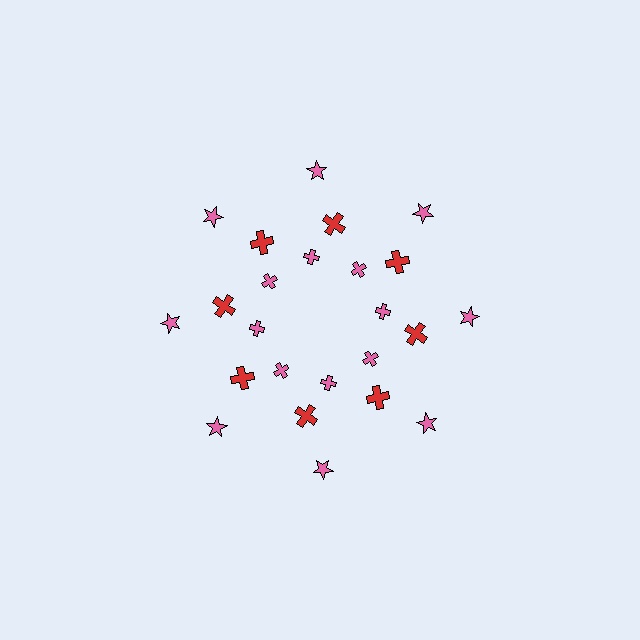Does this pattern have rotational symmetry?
Yes, this pattern has 8-fold rotational symmetry. It looks the same after rotating 45 degrees around the center.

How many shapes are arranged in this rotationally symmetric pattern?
There are 24 shapes, arranged in 8 groups of 3.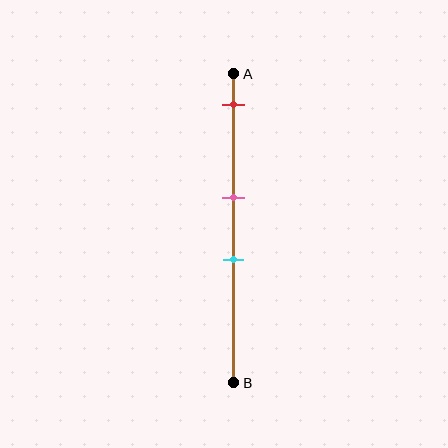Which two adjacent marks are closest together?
The pink and cyan marks are the closest adjacent pair.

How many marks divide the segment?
There are 3 marks dividing the segment.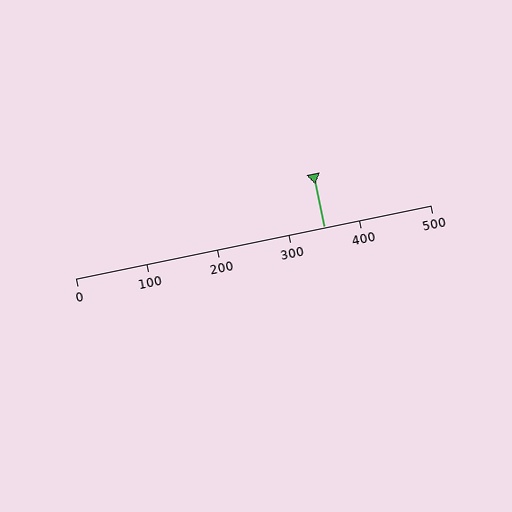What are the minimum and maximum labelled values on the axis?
The axis runs from 0 to 500.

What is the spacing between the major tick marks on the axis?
The major ticks are spaced 100 apart.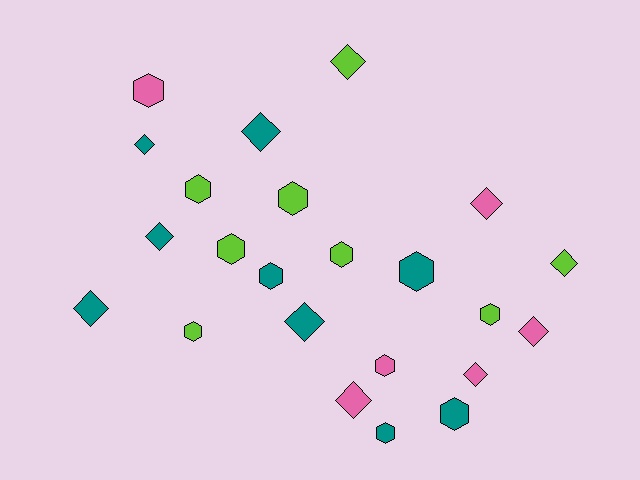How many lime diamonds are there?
There are 2 lime diamonds.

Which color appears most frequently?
Teal, with 9 objects.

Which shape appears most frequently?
Hexagon, with 12 objects.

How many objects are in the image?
There are 23 objects.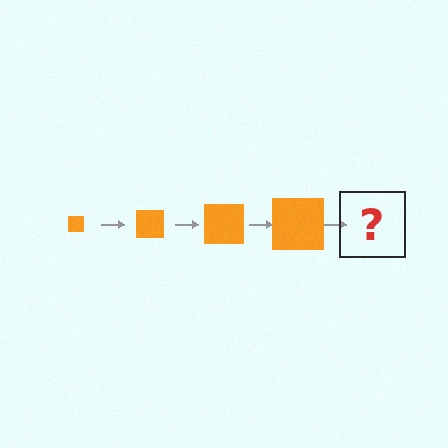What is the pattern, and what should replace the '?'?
The pattern is that the square gets progressively larger each step. The '?' should be an orange square, larger than the previous one.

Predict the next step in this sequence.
The next step is an orange square, larger than the previous one.